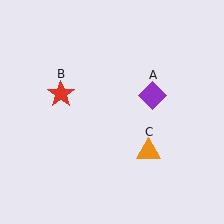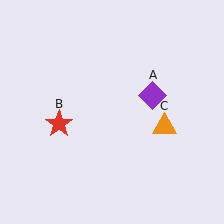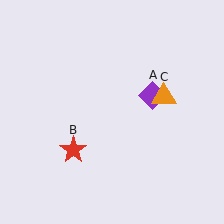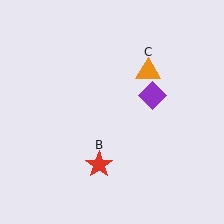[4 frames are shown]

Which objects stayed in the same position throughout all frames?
Purple diamond (object A) remained stationary.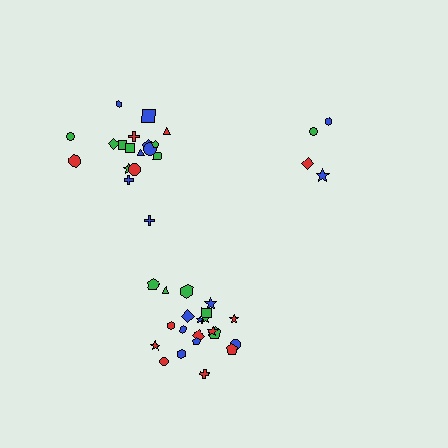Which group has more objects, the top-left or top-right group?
The top-left group.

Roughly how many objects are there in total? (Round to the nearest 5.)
Roughly 45 objects in total.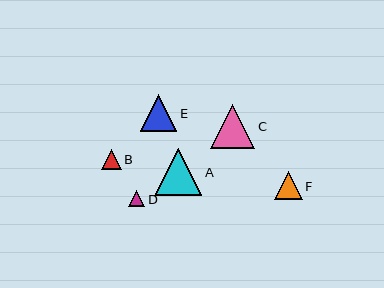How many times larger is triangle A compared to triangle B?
Triangle A is approximately 2.4 times the size of triangle B.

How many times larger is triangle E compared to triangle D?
Triangle E is approximately 2.3 times the size of triangle D.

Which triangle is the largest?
Triangle A is the largest with a size of approximately 47 pixels.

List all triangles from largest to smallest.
From largest to smallest: A, C, E, F, B, D.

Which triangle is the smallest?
Triangle D is the smallest with a size of approximately 16 pixels.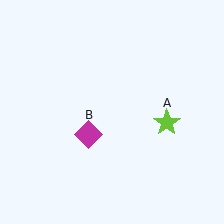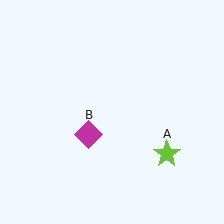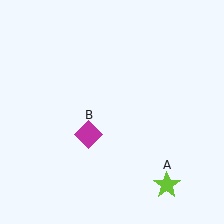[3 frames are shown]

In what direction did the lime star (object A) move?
The lime star (object A) moved down.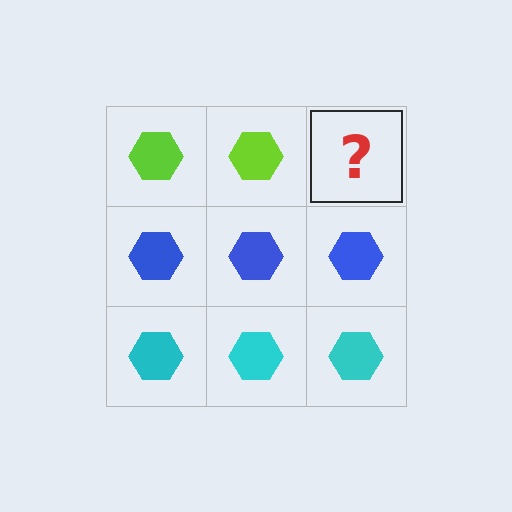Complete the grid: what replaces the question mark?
The question mark should be replaced with a lime hexagon.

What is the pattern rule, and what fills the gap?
The rule is that each row has a consistent color. The gap should be filled with a lime hexagon.